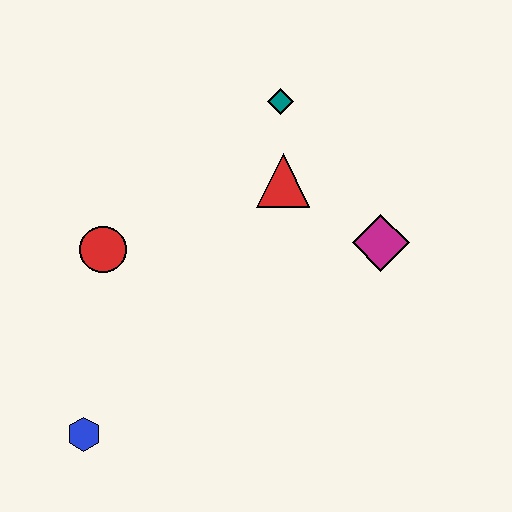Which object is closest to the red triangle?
The teal diamond is closest to the red triangle.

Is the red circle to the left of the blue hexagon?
No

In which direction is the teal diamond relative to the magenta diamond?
The teal diamond is above the magenta diamond.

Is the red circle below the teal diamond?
Yes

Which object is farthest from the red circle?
The magenta diamond is farthest from the red circle.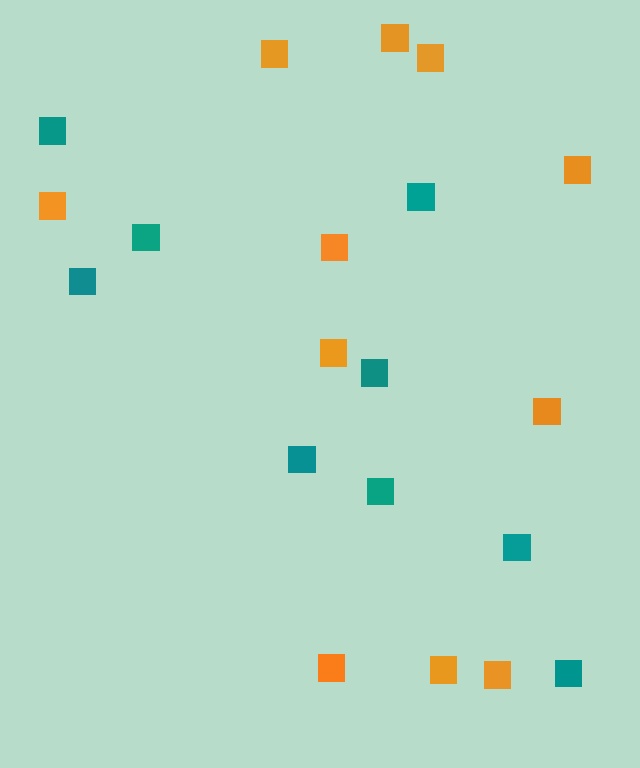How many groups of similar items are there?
There are 2 groups: one group of teal squares (9) and one group of orange squares (11).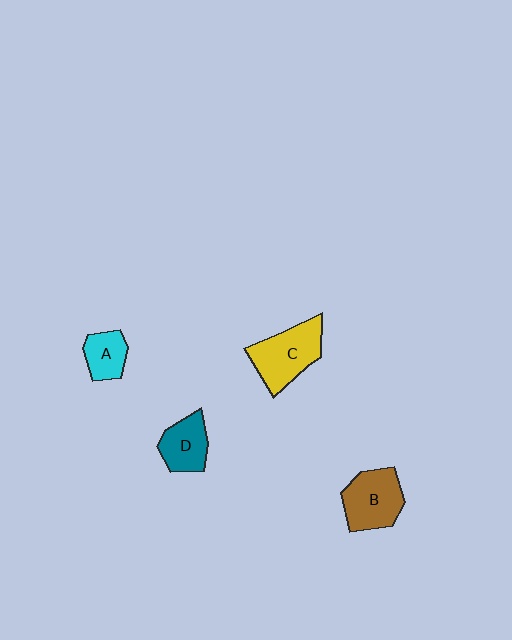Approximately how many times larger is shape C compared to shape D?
Approximately 1.5 times.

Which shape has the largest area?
Shape C (yellow).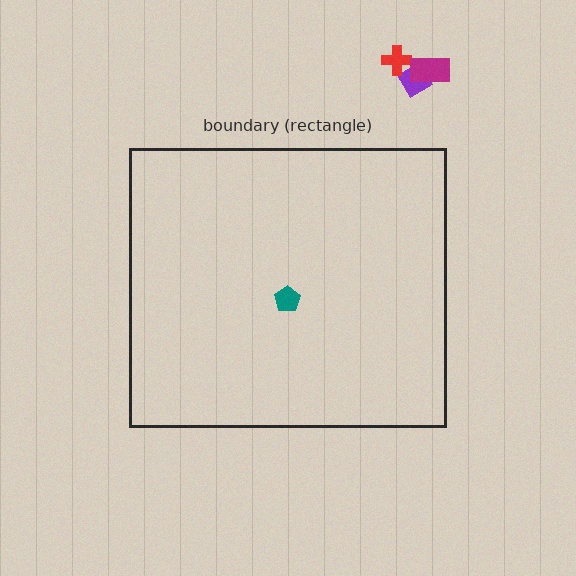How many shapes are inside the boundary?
1 inside, 3 outside.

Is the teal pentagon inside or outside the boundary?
Inside.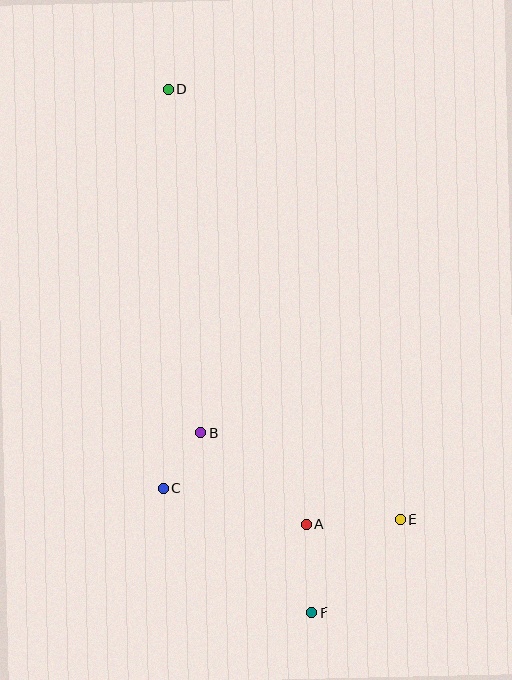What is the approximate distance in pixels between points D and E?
The distance between D and E is approximately 489 pixels.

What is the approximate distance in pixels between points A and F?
The distance between A and F is approximately 89 pixels.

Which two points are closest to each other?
Points B and C are closest to each other.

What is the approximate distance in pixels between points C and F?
The distance between C and F is approximately 193 pixels.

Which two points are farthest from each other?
Points D and F are farthest from each other.